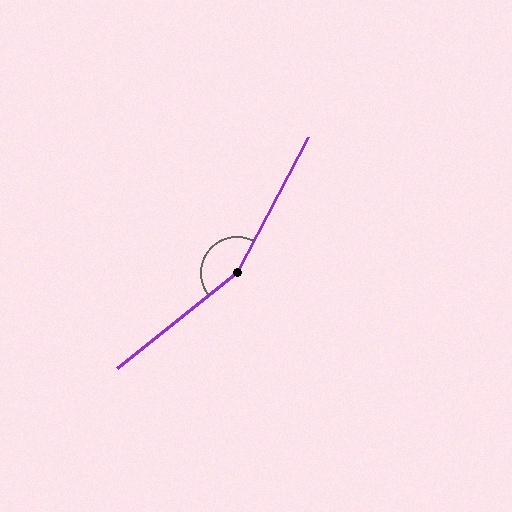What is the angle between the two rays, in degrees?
Approximately 156 degrees.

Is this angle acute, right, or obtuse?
It is obtuse.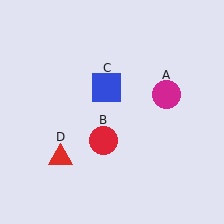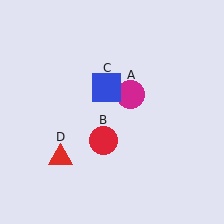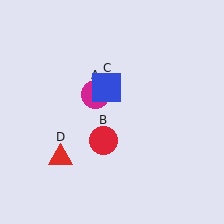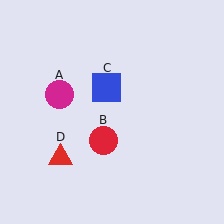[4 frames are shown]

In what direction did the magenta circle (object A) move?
The magenta circle (object A) moved left.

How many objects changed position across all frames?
1 object changed position: magenta circle (object A).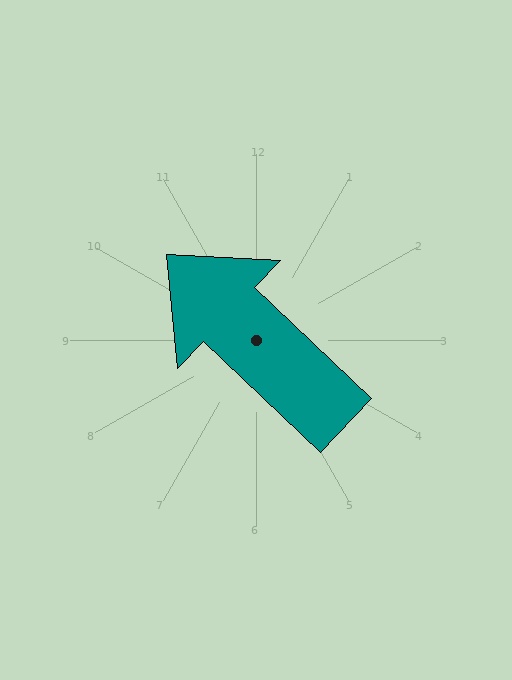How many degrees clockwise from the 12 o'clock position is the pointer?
Approximately 314 degrees.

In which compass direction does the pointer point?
Northwest.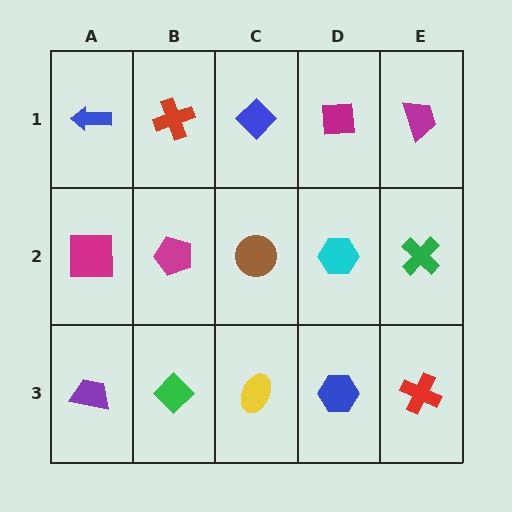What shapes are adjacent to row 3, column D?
A cyan hexagon (row 2, column D), a yellow ellipse (row 3, column C), a red cross (row 3, column E).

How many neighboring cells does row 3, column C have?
3.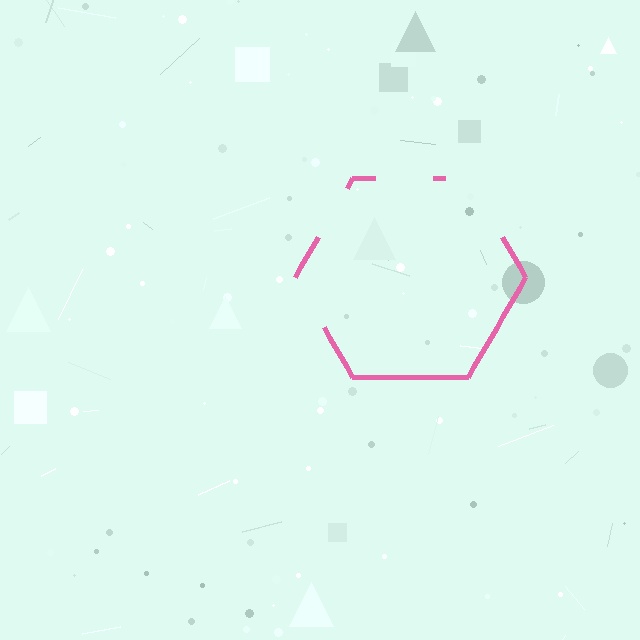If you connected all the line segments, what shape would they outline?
They would outline a hexagon.